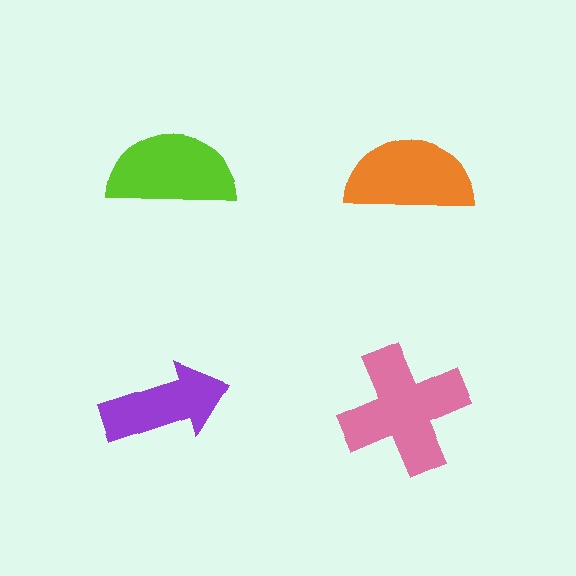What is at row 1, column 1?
A lime semicircle.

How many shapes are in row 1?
2 shapes.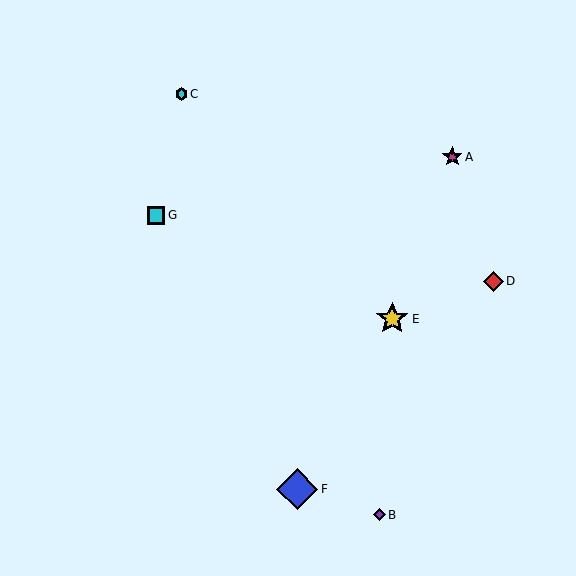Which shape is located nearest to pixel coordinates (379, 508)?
The purple diamond (labeled B) at (379, 515) is nearest to that location.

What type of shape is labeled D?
Shape D is a red diamond.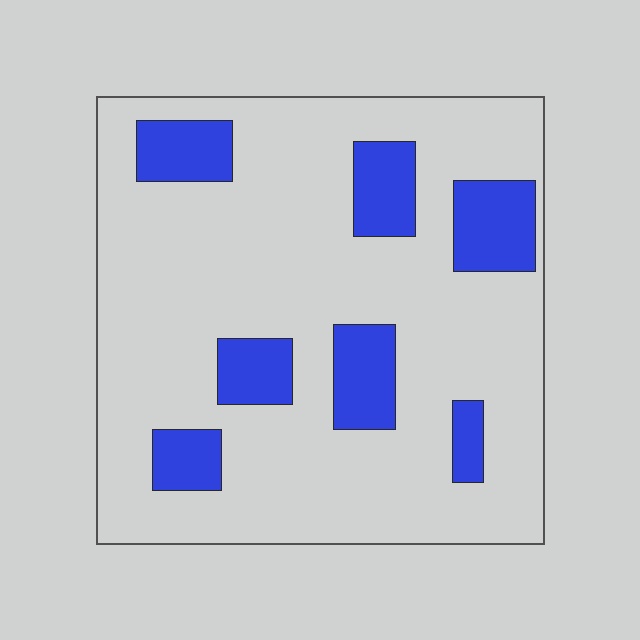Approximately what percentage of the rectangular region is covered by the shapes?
Approximately 20%.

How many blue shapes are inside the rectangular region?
7.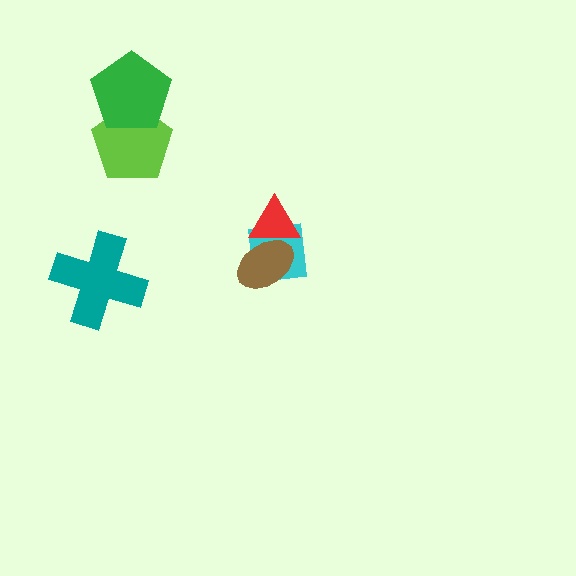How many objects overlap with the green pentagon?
1 object overlaps with the green pentagon.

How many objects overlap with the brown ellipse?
2 objects overlap with the brown ellipse.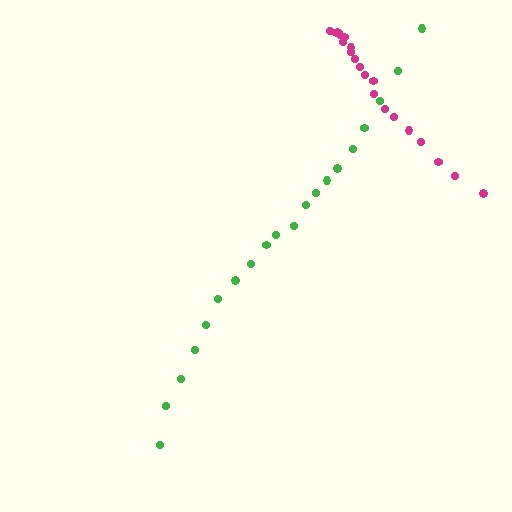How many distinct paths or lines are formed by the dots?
There are 2 distinct paths.